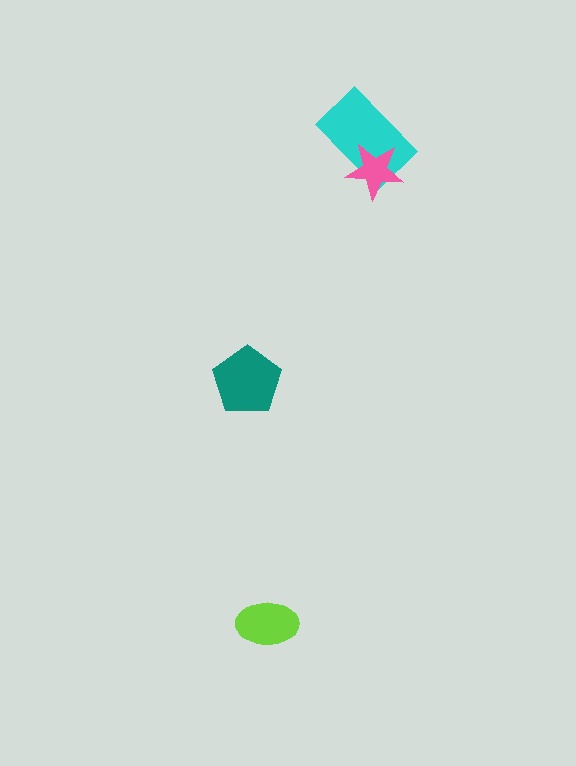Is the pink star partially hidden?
No, no other shape covers it.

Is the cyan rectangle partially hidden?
Yes, it is partially covered by another shape.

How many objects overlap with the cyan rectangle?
1 object overlaps with the cyan rectangle.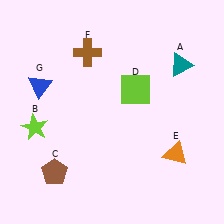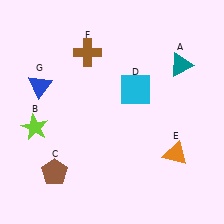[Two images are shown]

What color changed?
The square (D) changed from lime in Image 1 to cyan in Image 2.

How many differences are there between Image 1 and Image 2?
There is 1 difference between the two images.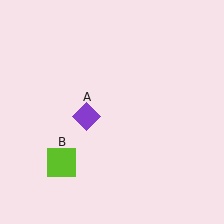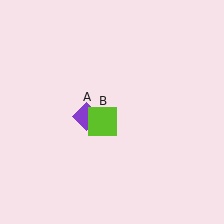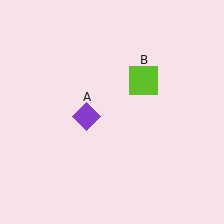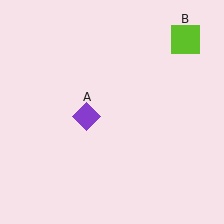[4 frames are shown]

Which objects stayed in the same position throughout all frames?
Purple diamond (object A) remained stationary.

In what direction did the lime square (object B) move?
The lime square (object B) moved up and to the right.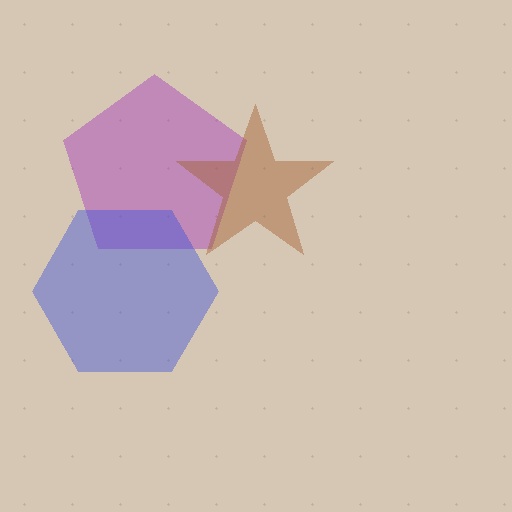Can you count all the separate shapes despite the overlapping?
Yes, there are 3 separate shapes.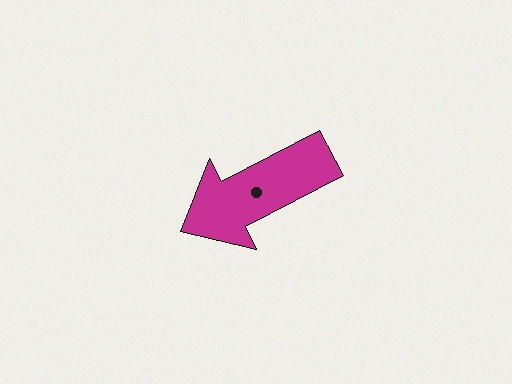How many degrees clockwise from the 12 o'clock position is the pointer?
Approximately 243 degrees.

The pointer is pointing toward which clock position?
Roughly 8 o'clock.